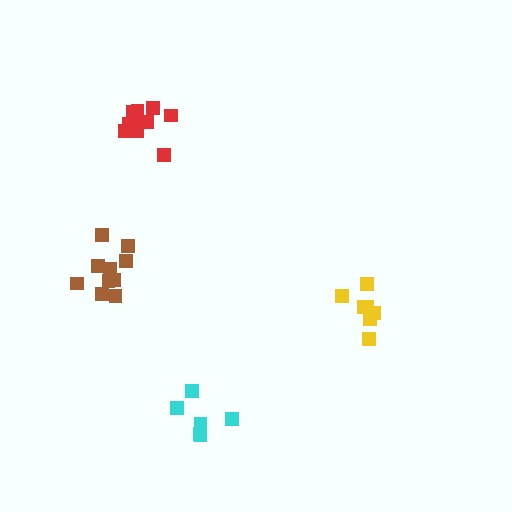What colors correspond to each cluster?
The clusters are colored: brown, cyan, red, yellow.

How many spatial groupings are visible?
There are 4 spatial groupings.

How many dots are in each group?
Group 1: 10 dots, Group 2: 6 dots, Group 3: 11 dots, Group 4: 7 dots (34 total).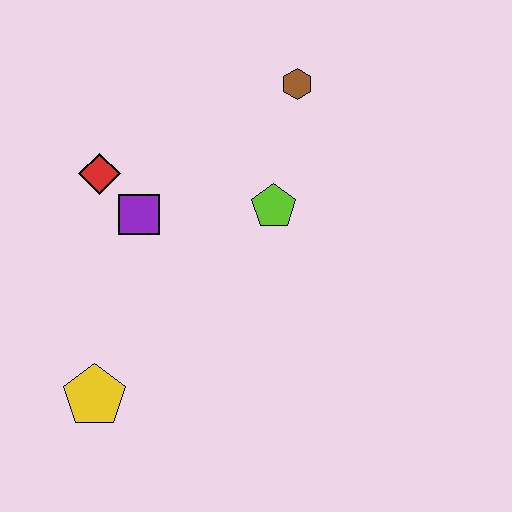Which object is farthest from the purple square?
The brown hexagon is farthest from the purple square.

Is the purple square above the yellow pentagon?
Yes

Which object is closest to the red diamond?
The purple square is closest to the red diamond.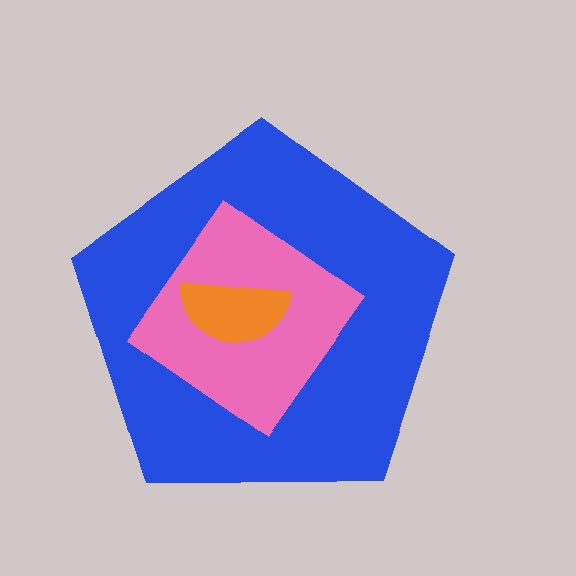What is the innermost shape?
The orange semicircle.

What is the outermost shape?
The blue pentagon.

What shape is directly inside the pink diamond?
The orange semicircle.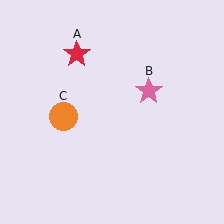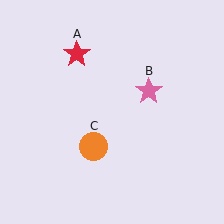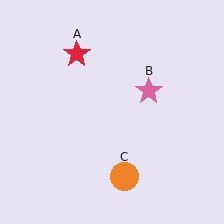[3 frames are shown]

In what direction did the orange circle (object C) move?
The orange circle (object C) moved down and to the right.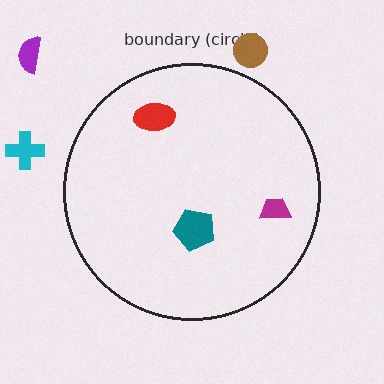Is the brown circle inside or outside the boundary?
Outside.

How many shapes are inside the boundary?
3 inside, 3 outside.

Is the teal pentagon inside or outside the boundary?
Inside.